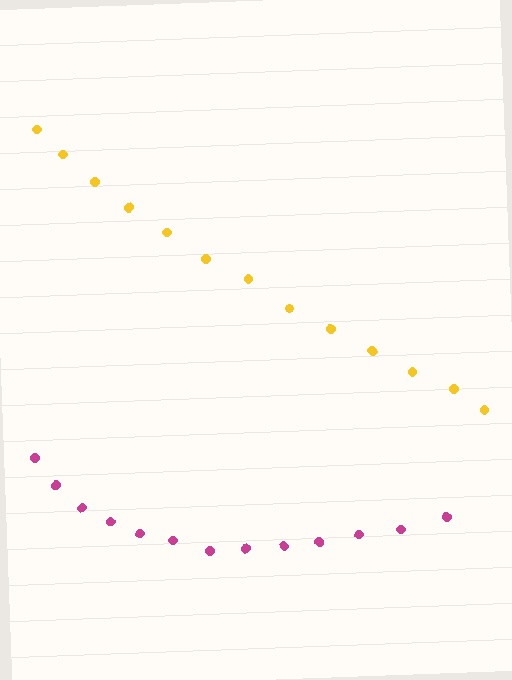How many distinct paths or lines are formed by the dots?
There are 2 distinct paths.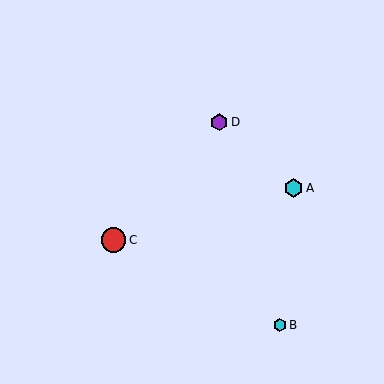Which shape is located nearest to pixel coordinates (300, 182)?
The cyan hexagon (labeled A) at (294, 188) is nearest to that location.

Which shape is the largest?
The red circle (labeled C) is the largest.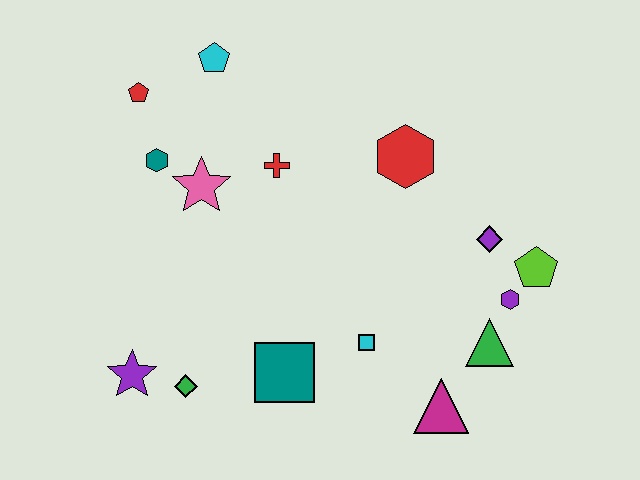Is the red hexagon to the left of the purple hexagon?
Yes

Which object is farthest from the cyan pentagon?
The magenta triangle is farthest from the cyan pentagon.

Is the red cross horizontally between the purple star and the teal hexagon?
No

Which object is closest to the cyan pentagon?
The red pentagon is closest to the cyan pentagon.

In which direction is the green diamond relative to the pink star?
The green diamond is below the pink star.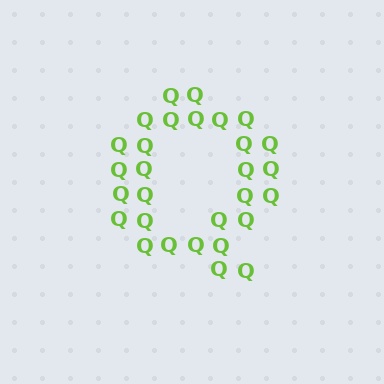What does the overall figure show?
The overall figure shows the letter Q.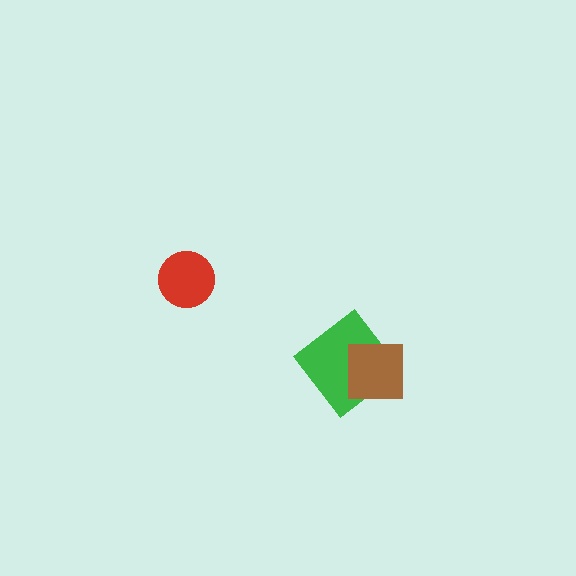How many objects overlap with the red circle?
0 objects overlap with the red circle.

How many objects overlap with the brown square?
1 object overlaps with the brown square.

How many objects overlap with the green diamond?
1 object overlaps with the green diamond.